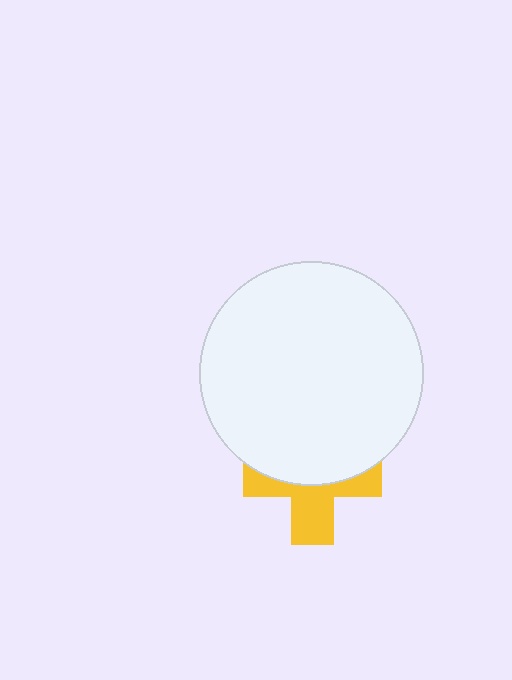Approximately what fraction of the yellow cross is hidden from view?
Roughly 53% of the yellow cross is hidden behind the white circle.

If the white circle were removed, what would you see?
You would see the complete yellow cross.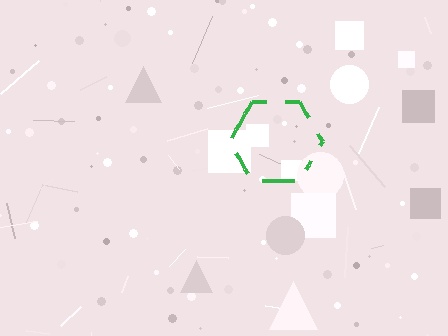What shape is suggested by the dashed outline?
The dashed outline suggests a hexagon.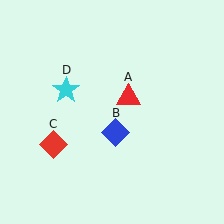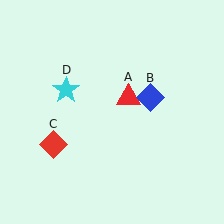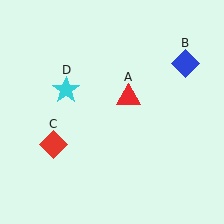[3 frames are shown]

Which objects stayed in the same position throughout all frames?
Red triangle (object A) and red diamond (object C) and cyan star (object D) remained stationary.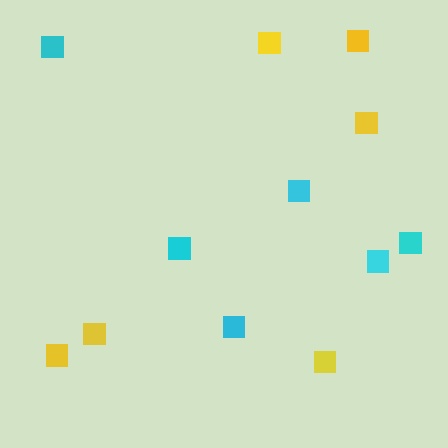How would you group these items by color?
There are 2 groups: one group of yellow squares (6) and one group of cyan squares (6).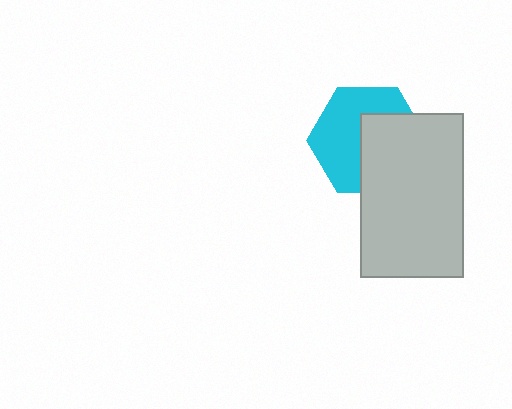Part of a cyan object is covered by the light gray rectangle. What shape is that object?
It is a hexagon.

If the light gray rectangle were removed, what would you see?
You would see the complete cyan hexagon.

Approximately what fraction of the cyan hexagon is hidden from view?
Roughly 46% of the cyan hexagon is hidden behind the light gray rectangle.